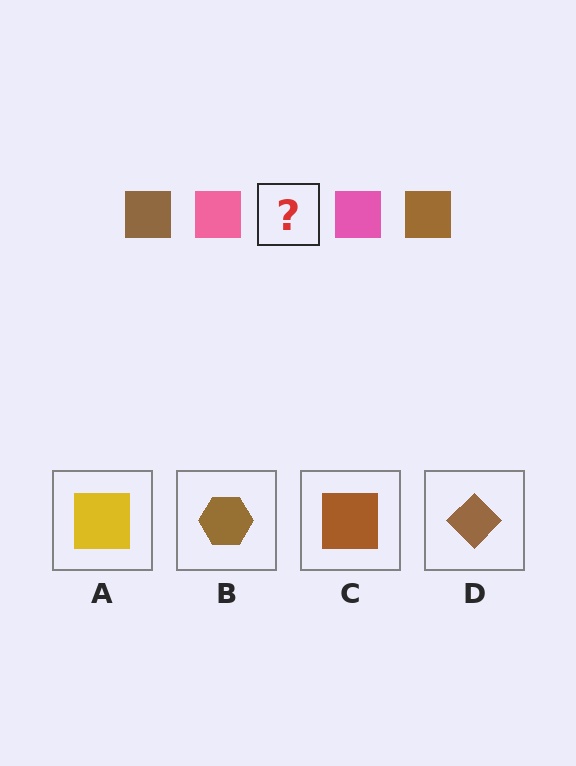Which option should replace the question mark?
Option C.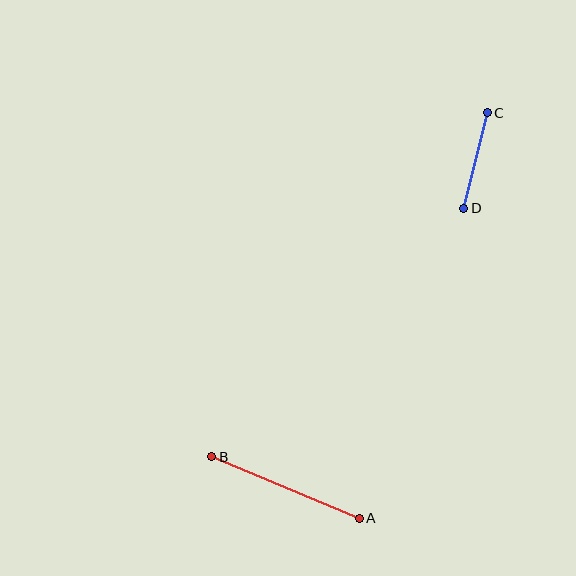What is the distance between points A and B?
The distance is approximately 160 pixels.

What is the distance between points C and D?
The distance is approximately 98 pixels.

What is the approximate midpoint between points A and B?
The midpoint is at approximately (285, 488) pixels.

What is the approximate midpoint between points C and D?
The midpoint is at approximately (476, 161) pixels.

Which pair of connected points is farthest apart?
Points A and B are farthest apart.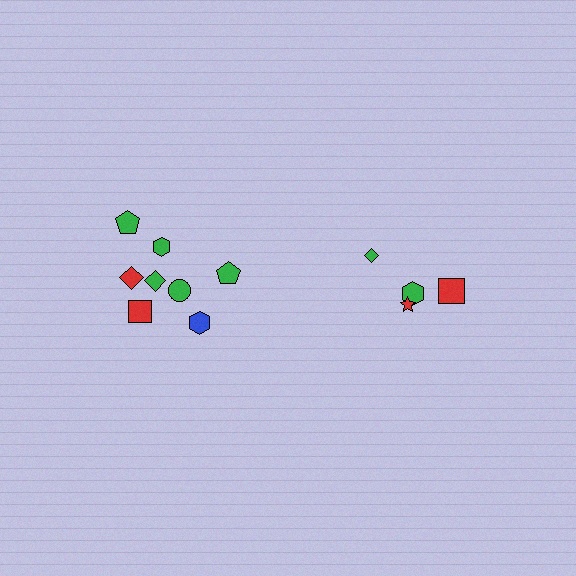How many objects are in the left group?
There are 8 objects.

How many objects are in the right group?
There are 4 objects.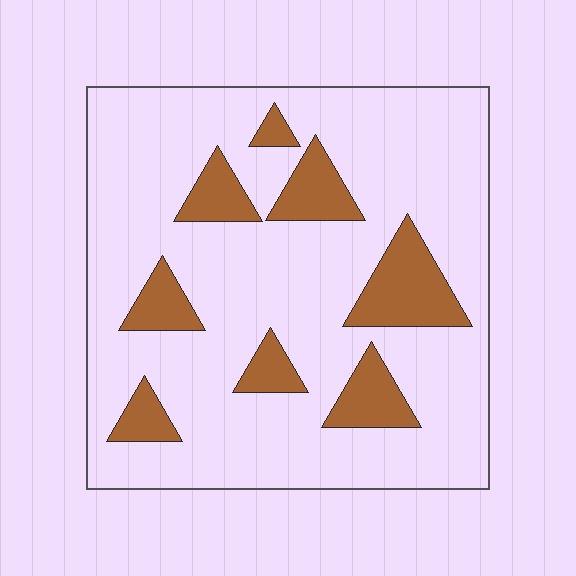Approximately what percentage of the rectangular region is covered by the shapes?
Approximately 20%.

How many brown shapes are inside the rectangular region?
8.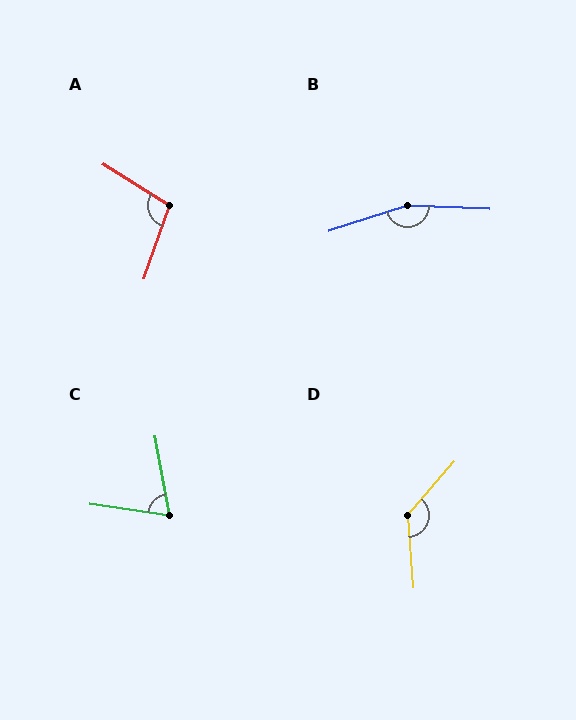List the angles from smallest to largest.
C (71°), A (103°), D (134°), B (159°).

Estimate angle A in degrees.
Approximately 103 degrees.